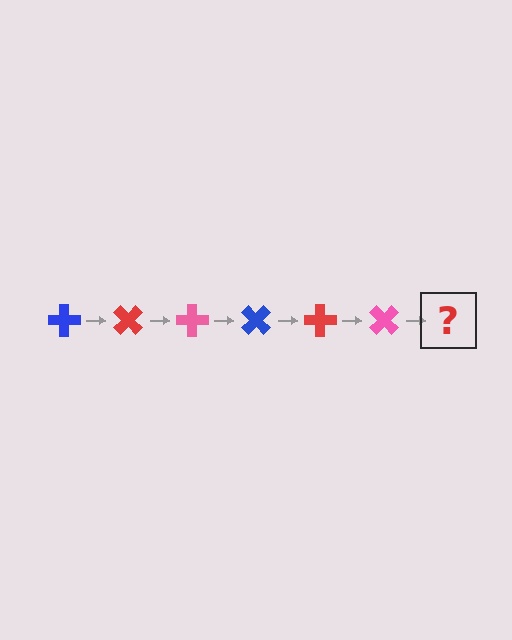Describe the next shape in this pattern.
It should be a blue cross, rotated 270 degrees from the start.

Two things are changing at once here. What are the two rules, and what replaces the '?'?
The two rules are that it rotates 45 degrees each step and the color cycles through blue, red, and pink. The '?' should be a blue cross, rotated 270 degrees from the start.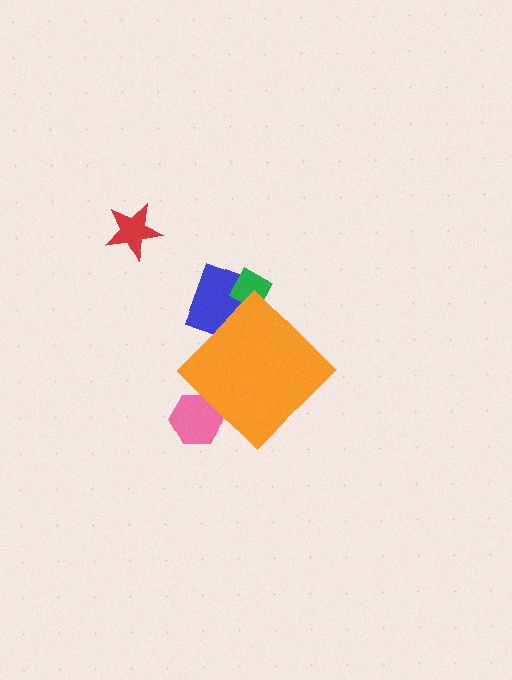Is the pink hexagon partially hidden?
Yes, the pink hexagon is partially hidden behind the orange diamond.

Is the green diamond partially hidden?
Yes, the green diamond is partially hidden behind the orange diamond.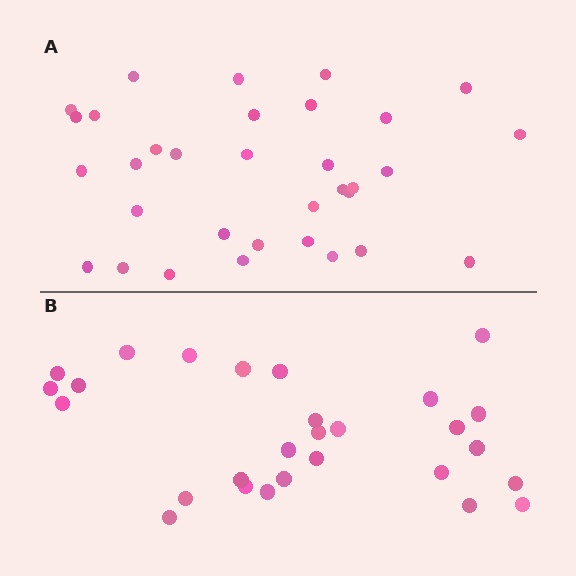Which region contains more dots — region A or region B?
Region A (the top region) has more dots.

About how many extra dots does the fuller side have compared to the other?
Region A has about 5 more dots than region B.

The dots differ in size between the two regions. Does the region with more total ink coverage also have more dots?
No. Region B has more total ink coverage because its dots are larger, but region A actually contains more individual dots. Total area can be misleading — the number of items is what matters here.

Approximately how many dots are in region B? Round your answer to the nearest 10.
About 30 dots. (The exact count is 28, which rounds to 30.)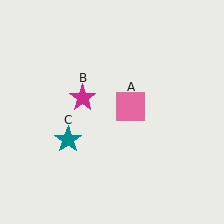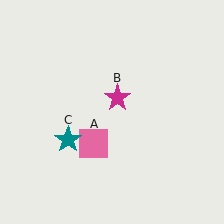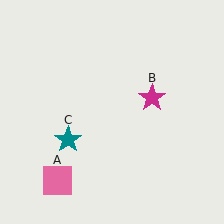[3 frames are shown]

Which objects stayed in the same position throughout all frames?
Teal star (object C) remained stationary.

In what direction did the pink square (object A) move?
The pink square (object A) moved down and to the left.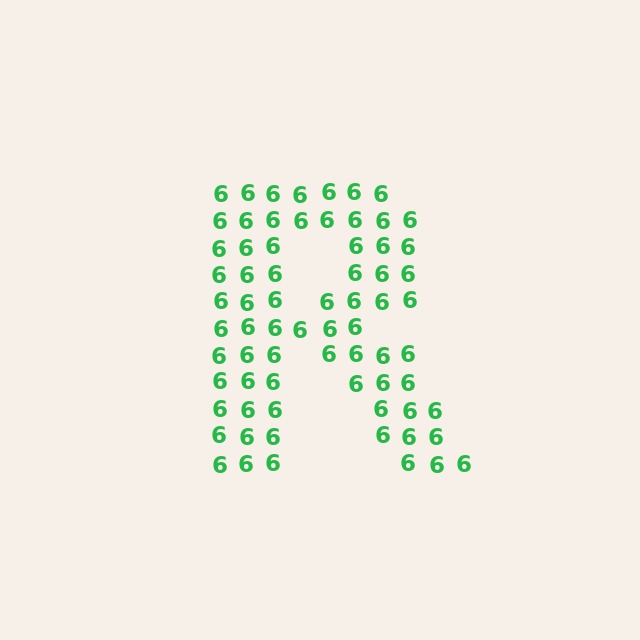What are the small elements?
The small elements are digit 6's.